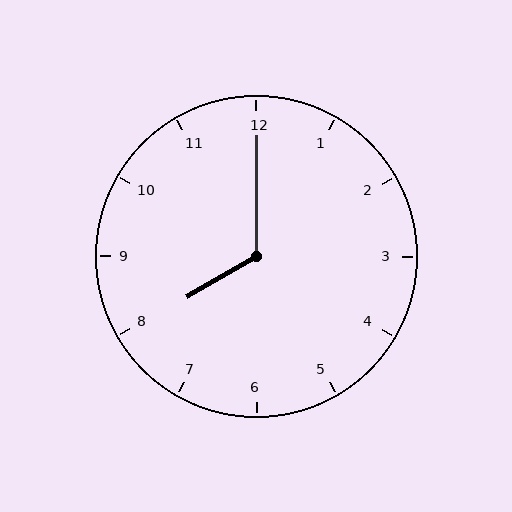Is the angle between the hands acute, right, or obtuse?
It is obtuse.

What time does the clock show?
8:00.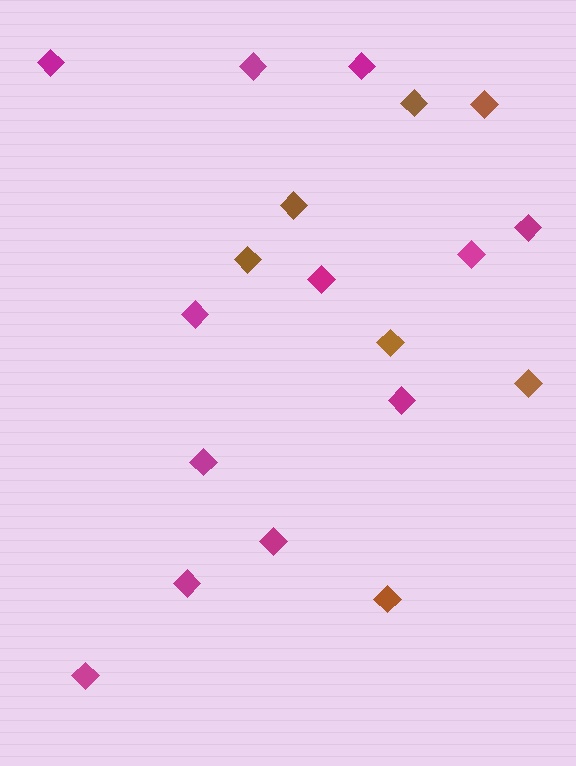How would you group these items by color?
There are 2 groups: one group of magenta diamonds (12) and one group of brown diamonds (7).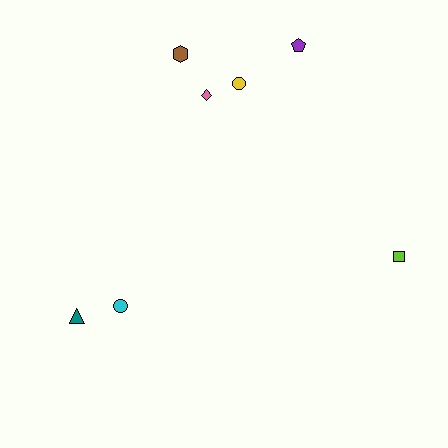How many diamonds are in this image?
There is 1 diamond.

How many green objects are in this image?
There are no green objects.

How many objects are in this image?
There are 7 objects.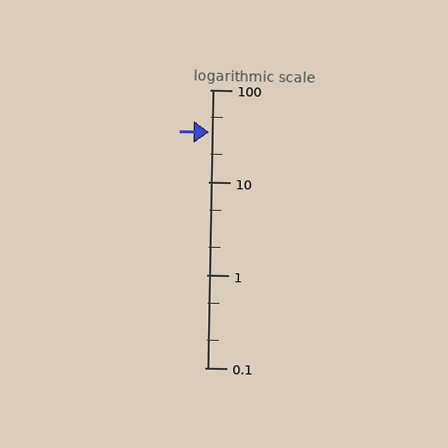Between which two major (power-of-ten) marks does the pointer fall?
The pointer is between 10 and 100.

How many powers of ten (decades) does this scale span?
The scale spans 3 decades, from 0.1 to 100.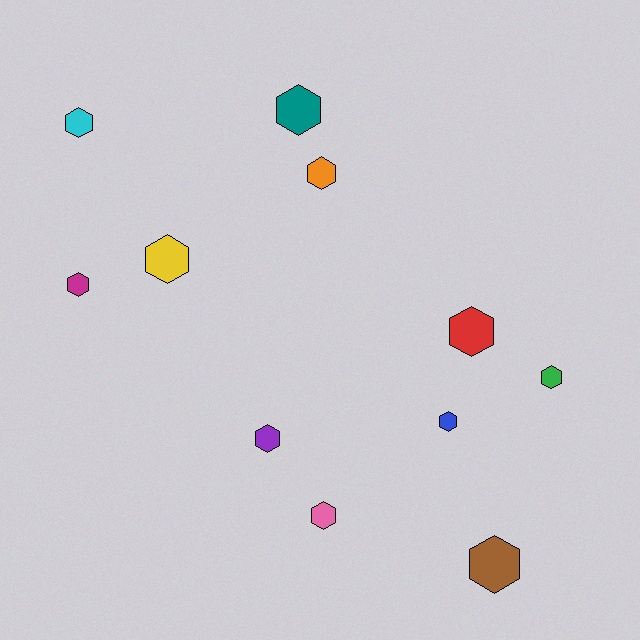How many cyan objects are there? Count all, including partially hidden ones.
There is 1 cyan object.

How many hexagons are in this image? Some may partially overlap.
There are 11 hexagons.